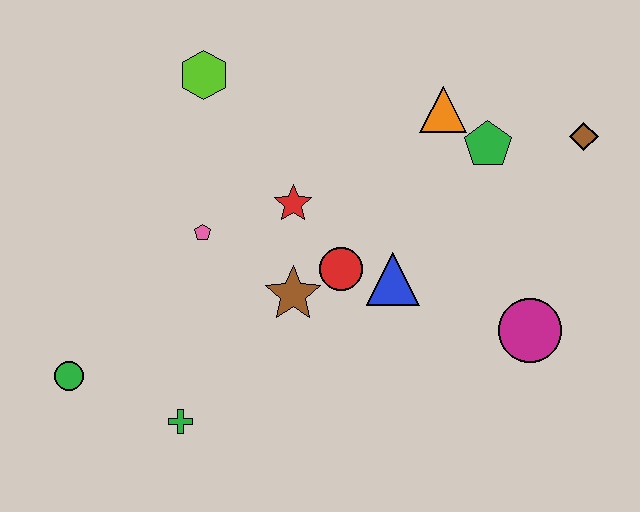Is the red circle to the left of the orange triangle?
Yes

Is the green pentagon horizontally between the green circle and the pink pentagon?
No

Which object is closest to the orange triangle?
The green pentagon is closest to the orange triangle.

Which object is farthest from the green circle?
The brown diamond is farthest from the green circle.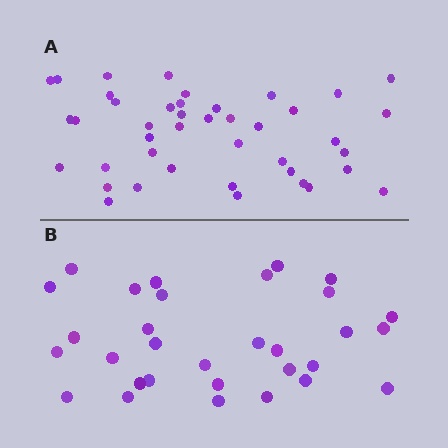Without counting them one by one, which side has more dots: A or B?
Region A (the top region) has more dots.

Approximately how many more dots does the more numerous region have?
Region A has roughly 12 or so more dots than region B.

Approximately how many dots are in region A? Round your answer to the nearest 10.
About 40 dots. (The exact count is 42, which rounds to 40.)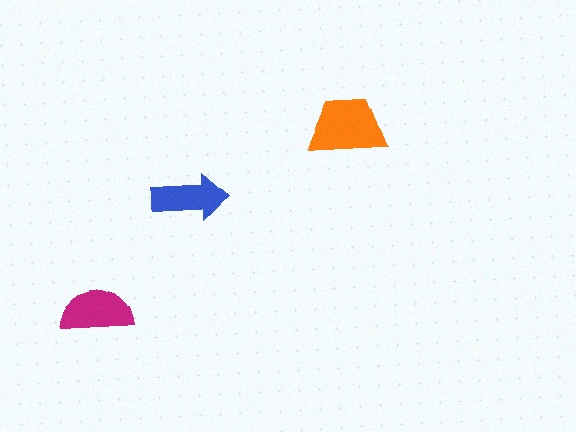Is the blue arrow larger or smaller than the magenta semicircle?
Smaller.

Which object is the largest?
The orange trapezoid.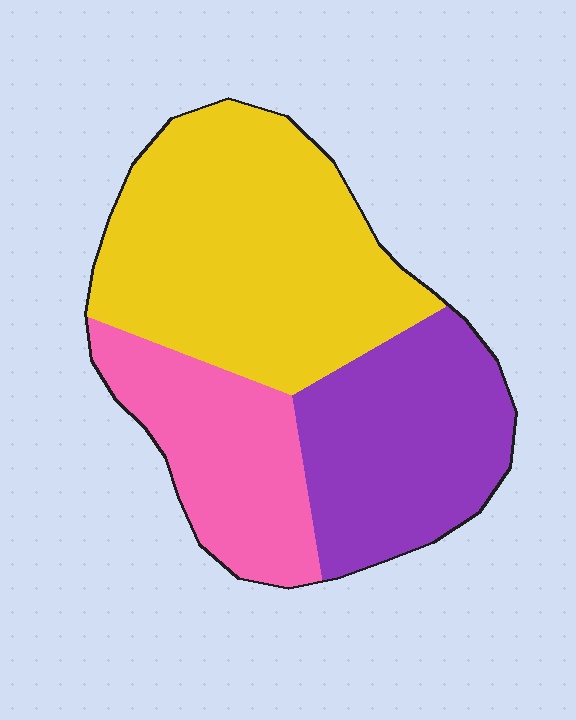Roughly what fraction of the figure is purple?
Purple covers around 30% of the figure.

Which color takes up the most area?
Yellow, at roughly 45%.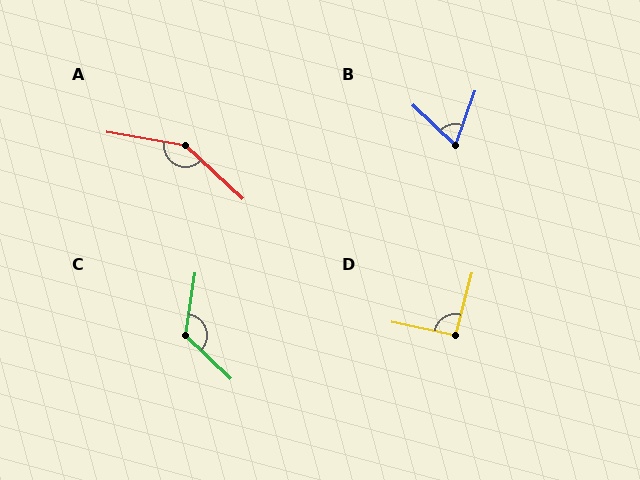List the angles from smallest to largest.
B (66°), D (93°), C (125°), A (147°).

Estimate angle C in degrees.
Approximately 125 degrees.